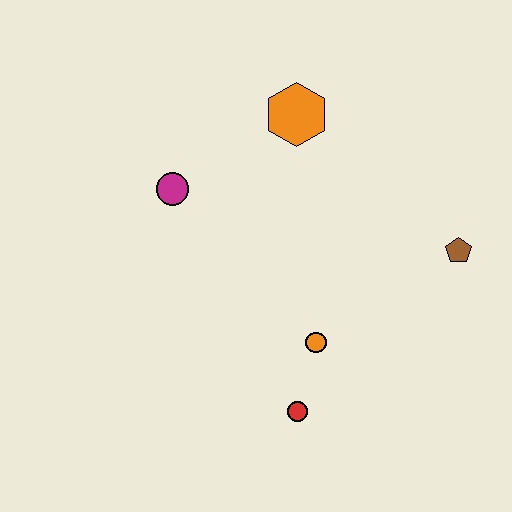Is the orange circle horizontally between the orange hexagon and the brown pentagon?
Yes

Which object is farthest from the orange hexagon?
The red circle is farthest from the orange hexagon.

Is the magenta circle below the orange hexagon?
Yes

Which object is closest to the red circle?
The orange circle is closest to the red circle.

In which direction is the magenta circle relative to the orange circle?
The magenta circle is above the orange circle.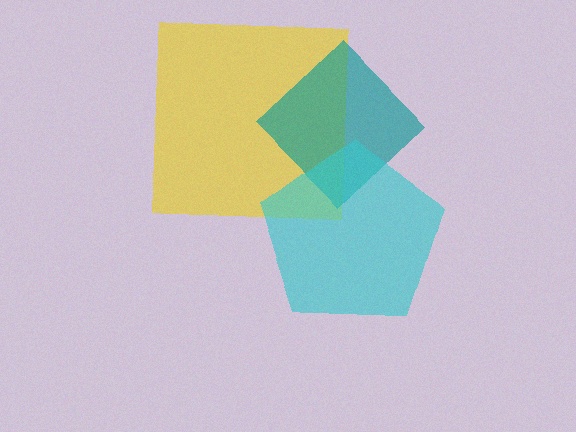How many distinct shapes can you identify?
There are 3 distinct shapes: a yellow square, a teal diamond, a cyan pentagon.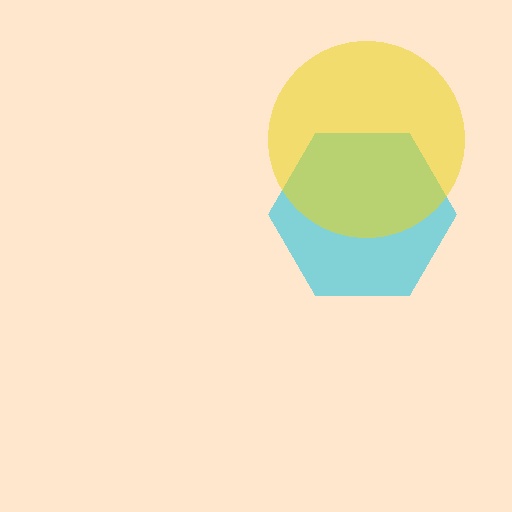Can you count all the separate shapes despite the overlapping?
Yes, there are 2 separate shapes.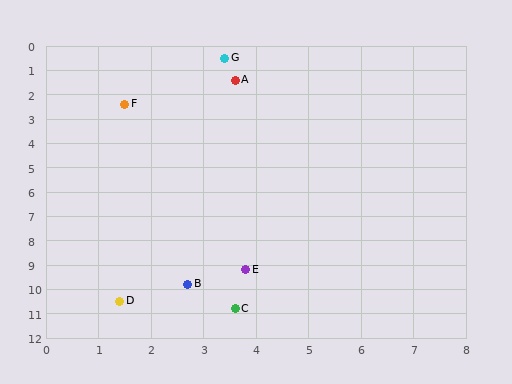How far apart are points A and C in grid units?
Points A and C are about 9.4 grid units apart.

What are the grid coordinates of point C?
Point C is at approximately (3.6, 10.8).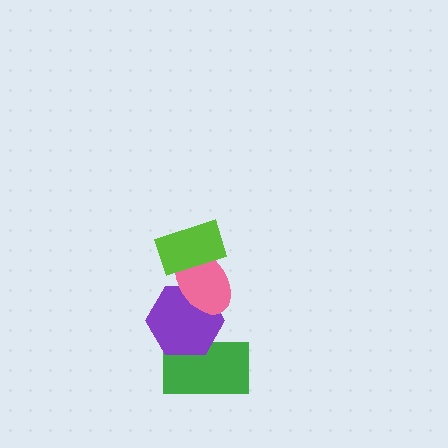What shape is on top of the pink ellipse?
The lime rectangle is on top of the pink ellipse.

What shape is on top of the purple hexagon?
The pink ellipse is on top of the purple hexagon.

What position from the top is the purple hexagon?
The purple hexagon is 3rd from the top.